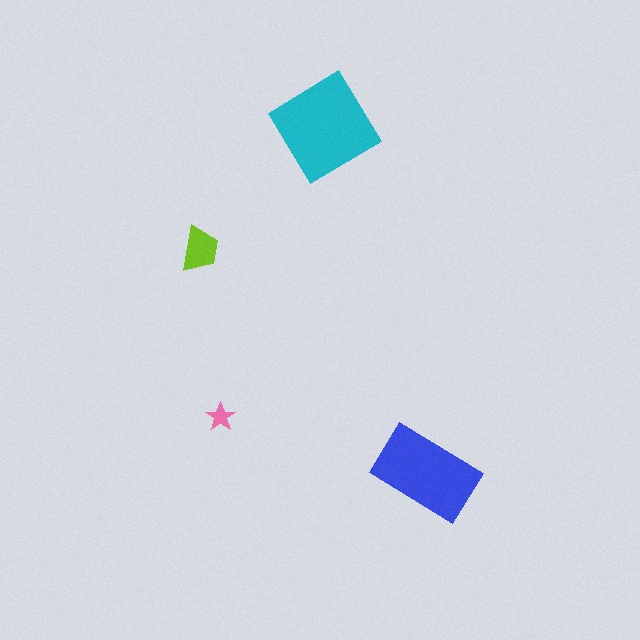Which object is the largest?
The cyan diamond.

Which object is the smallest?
The pink star.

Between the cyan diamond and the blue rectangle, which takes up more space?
The cyan diamond.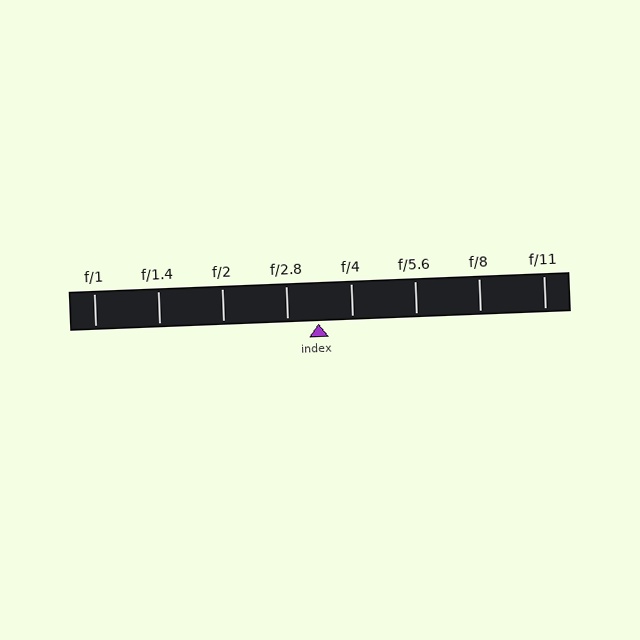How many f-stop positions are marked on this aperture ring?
There are 8 f-stop positions marked.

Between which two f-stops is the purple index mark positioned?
The index mark is between f/2.8 and f/4.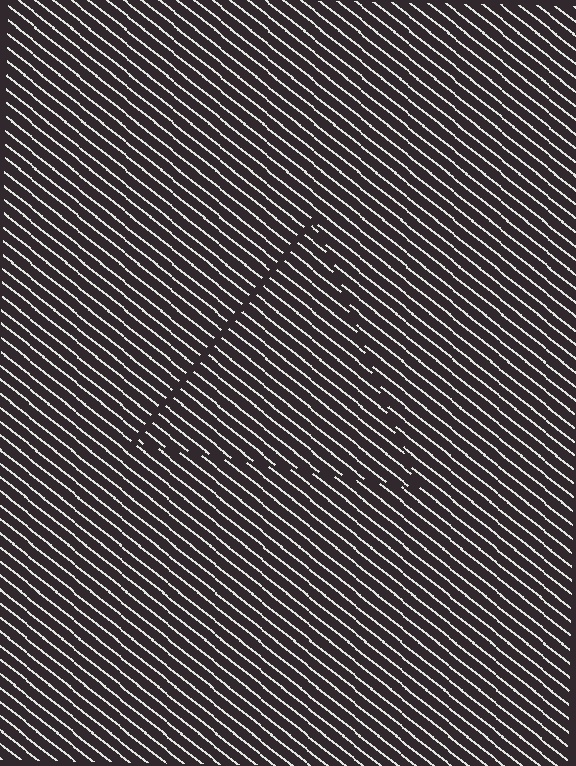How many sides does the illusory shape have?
3 sides — the line-ends trace a triangle.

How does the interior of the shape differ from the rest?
The interior of the shape contains the same grating, shifted by half a period — the contour is defined by the phase discontinuity where line-ends from the inner and outer gratings abut.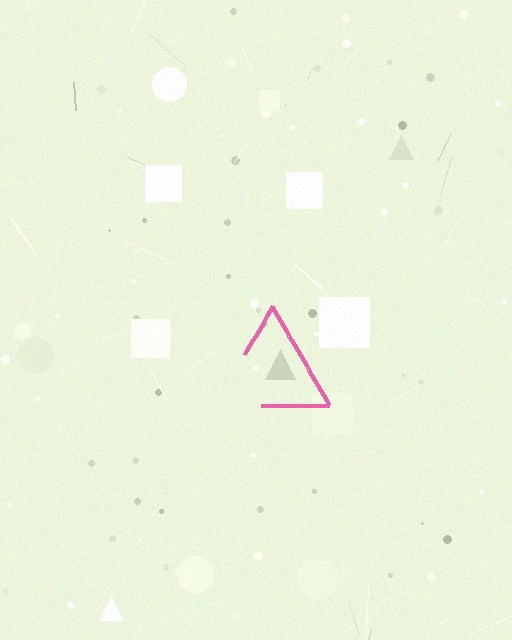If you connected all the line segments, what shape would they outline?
They would outline a triangle.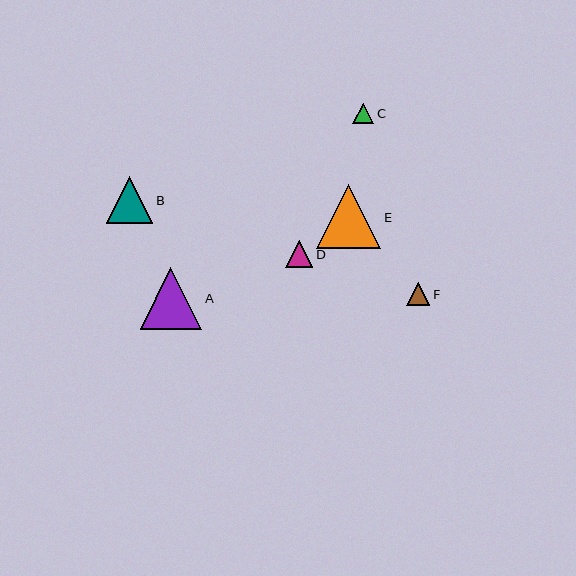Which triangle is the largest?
Triangle E is the largest with a size of approximately 64 pixels.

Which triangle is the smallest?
Triangle C is the smallest with a size of approximately 21 pixels.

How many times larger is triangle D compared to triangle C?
Triangle D is approximately 1.3 times the size of triangle C.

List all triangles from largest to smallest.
From largest to smallest: E, A, B, D, F, C.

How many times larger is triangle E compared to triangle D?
Triangle E is approximately 2.3 times the size of triangle D.